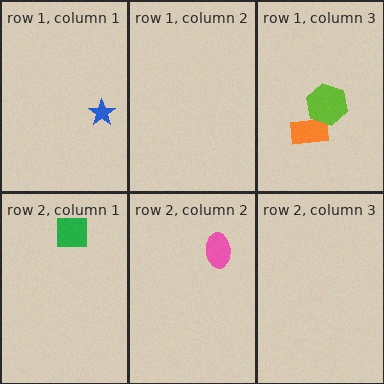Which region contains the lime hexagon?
The row 1, column 3 region.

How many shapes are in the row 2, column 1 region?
1.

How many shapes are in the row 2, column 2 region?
1.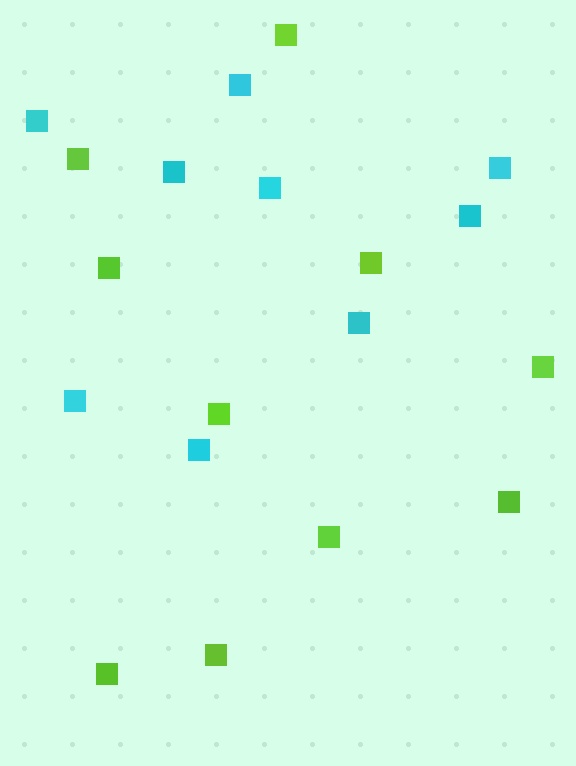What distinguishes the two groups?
There are 2 groups: one group of lime squares (10) and one group of cyan squares (9).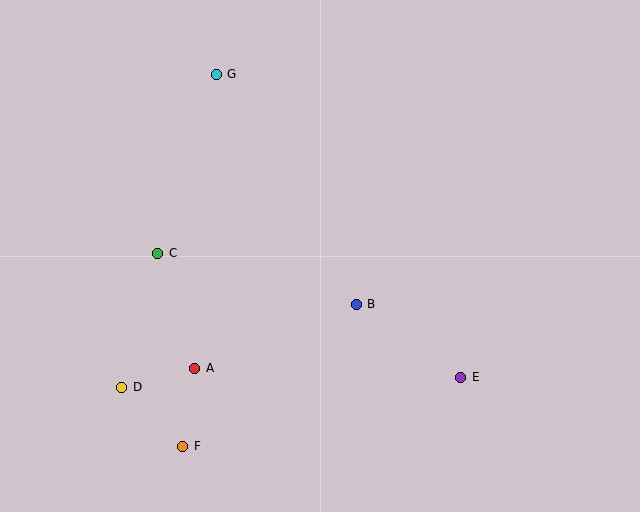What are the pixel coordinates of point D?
Point D is at (122, 387).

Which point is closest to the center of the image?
Point B at (356, 304) is closest to the center.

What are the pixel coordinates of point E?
Point E is at (461, 377).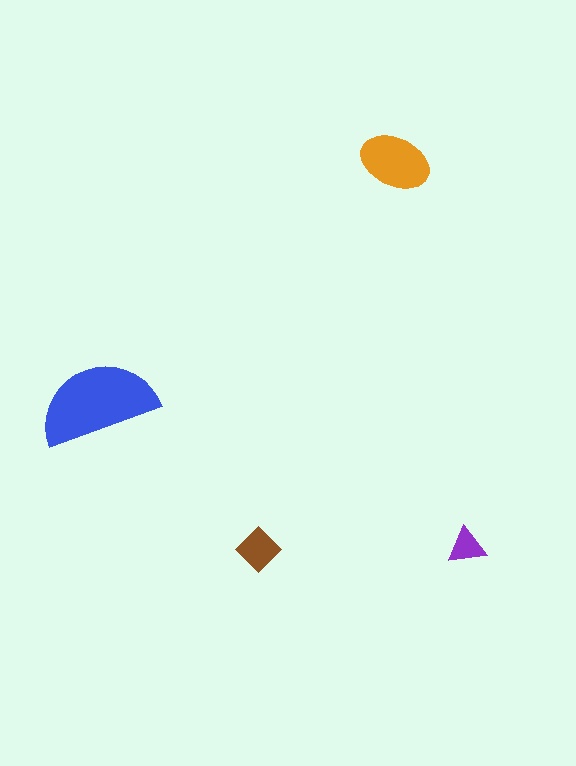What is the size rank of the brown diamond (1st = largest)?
3rd.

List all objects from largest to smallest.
The blue semicircle, the orange ellipse, the brown diamond, the purple triangle.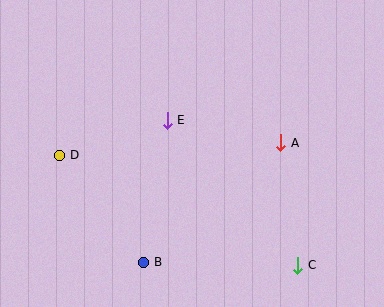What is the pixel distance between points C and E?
The distance between C and E is 195 pixels.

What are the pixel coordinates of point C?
Point C is at (298, 265).